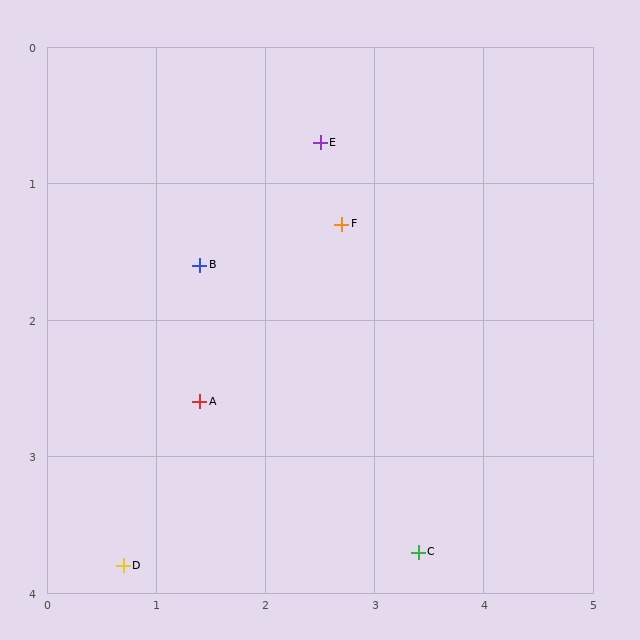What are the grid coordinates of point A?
Point A is at approximately (1.4, 2.6).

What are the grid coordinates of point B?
Point B is at approximately (1.4, 1.6).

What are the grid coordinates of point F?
Point F is at approximately (2.7, 1.3).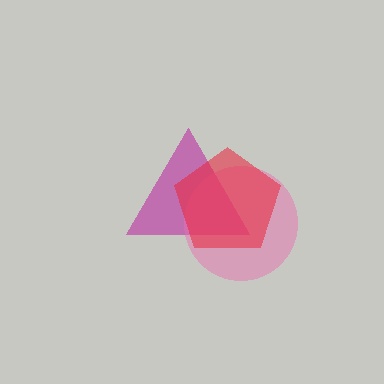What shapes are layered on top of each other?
The layered shapes are: a magenta triangle, a pink circle, a red pentagon.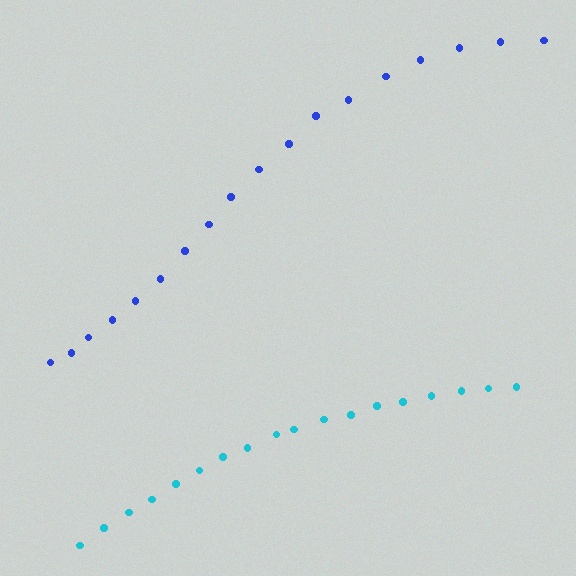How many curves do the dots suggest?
There are 2 distinct paths.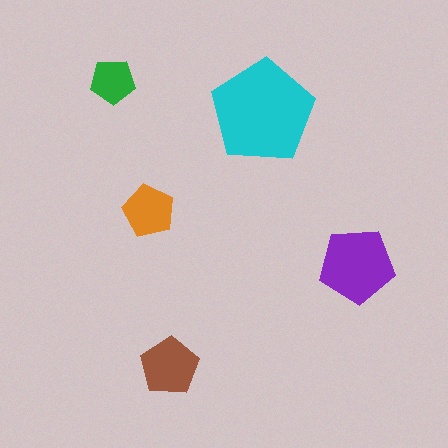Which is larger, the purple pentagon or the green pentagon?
The purple one.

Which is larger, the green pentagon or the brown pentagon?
The brown one.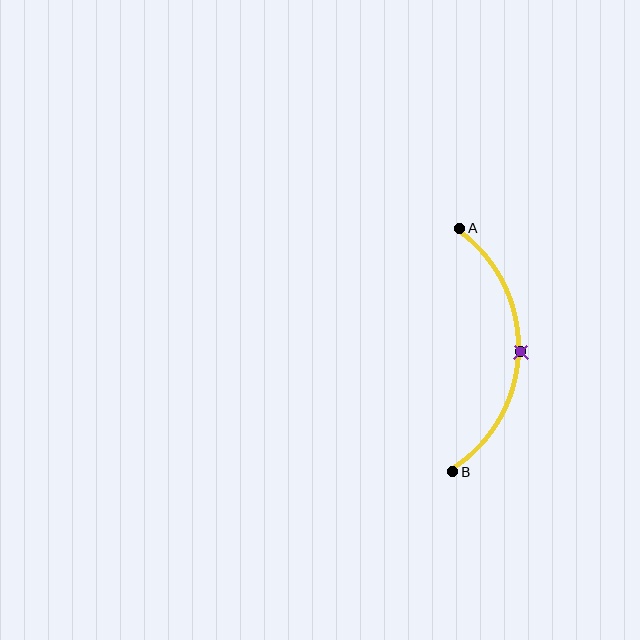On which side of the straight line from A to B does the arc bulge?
The arc bulges to the right of the straight line connecting A and B.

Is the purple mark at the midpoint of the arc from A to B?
Yes. The purple mark lies on the arc at equal arc-length from both A and B — it is the arc midpoint.